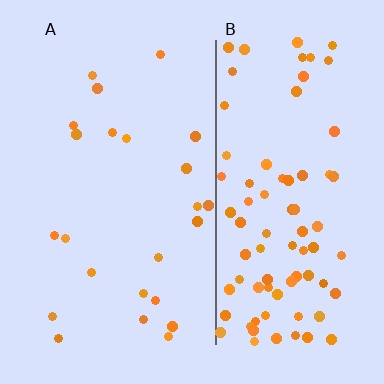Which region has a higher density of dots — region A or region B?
B (the right).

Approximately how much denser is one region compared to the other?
Approximately 3.6× — region B over region A.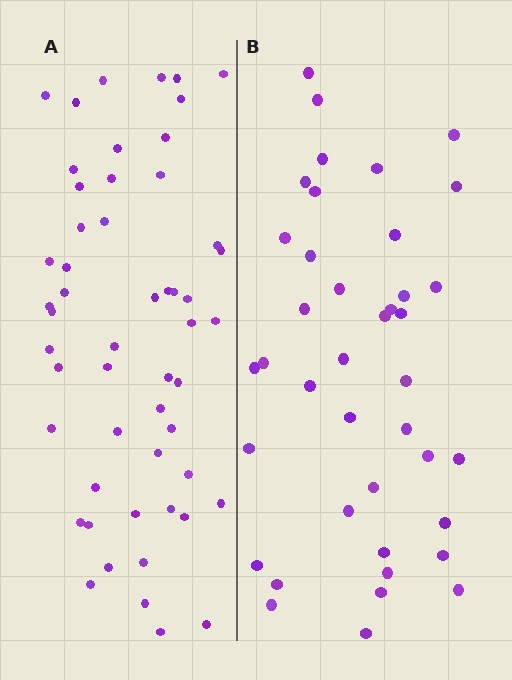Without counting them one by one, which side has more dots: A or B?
Region A (the left region) has more dots.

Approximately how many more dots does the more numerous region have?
Region A has approximately 15 more dots than region B.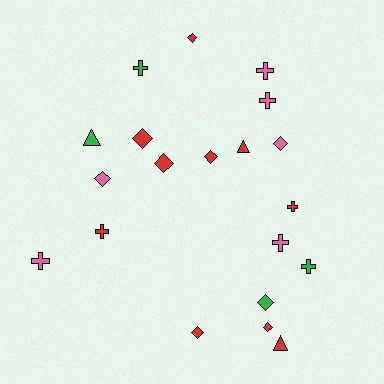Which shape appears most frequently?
Diamond, with 9 objects.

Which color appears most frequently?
Red, with 10 objects.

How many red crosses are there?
There are 2 red crosses.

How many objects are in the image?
There are 20 objects.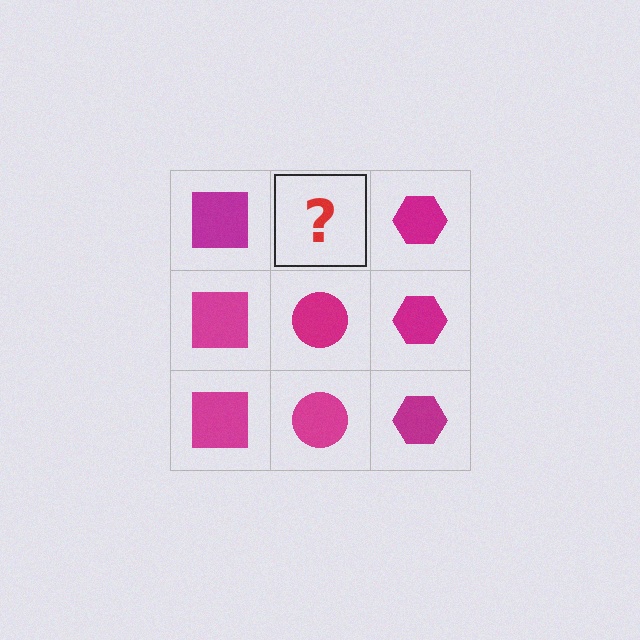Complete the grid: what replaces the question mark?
The question mark should be replaced with a magenta circle.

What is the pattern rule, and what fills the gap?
The rule is that each column has a consistent shape. The gap should be filled with a magenta circle.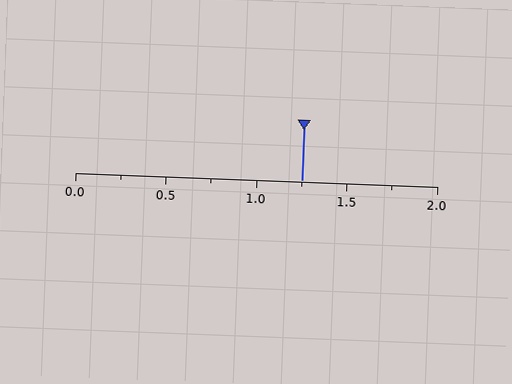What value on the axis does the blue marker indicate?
The marker indicates approximately 1.25.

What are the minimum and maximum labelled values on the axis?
The axis runs from 0.0 to 2.0.